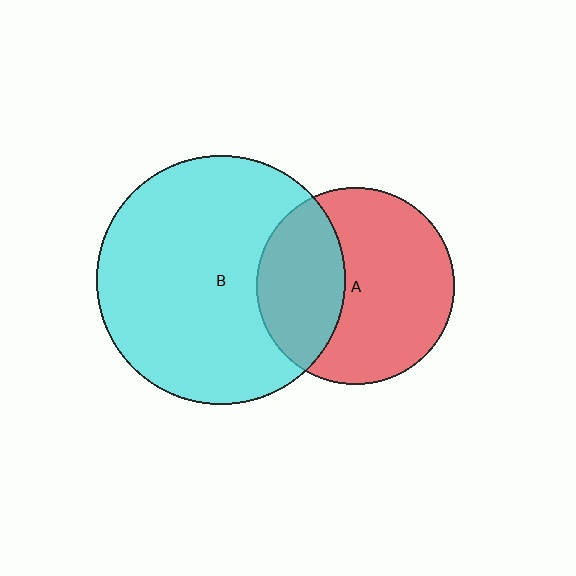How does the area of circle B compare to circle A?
Approximately 1.6 times.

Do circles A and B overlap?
Yes.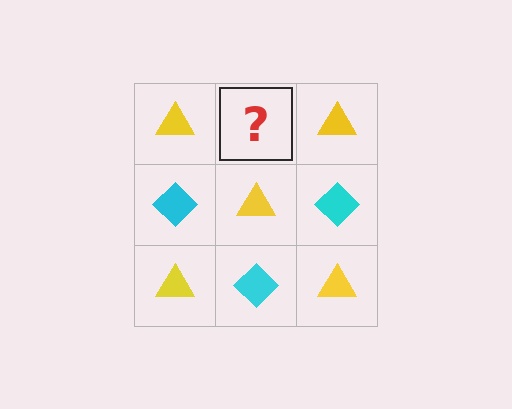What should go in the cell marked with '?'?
The missing cell should contain a cyan diamond.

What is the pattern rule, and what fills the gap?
The rule is that it alternates yellow triangle and cyan diamond in a checkerboard pattern. The gap should be filled with a cyan diamond.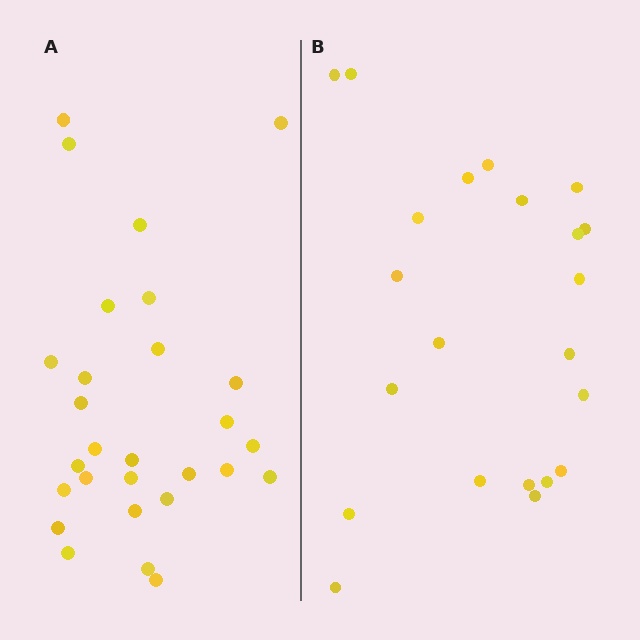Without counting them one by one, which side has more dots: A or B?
Region A (the left region) has more dots.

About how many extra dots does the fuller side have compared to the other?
Region A has about 6 more dots than region B.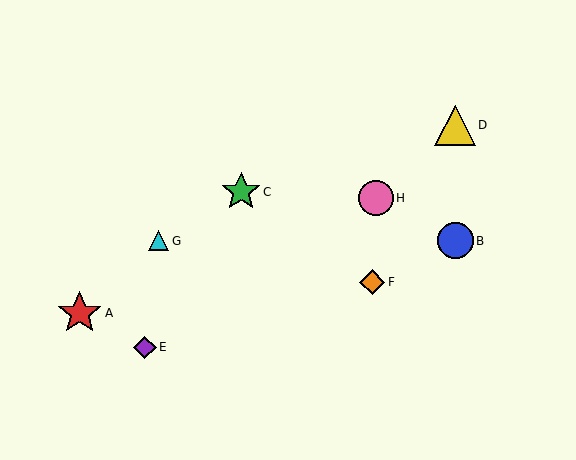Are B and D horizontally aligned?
No, B is at y≈241 and D is at y≈125.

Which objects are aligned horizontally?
Objects B, G are aligned horizontally.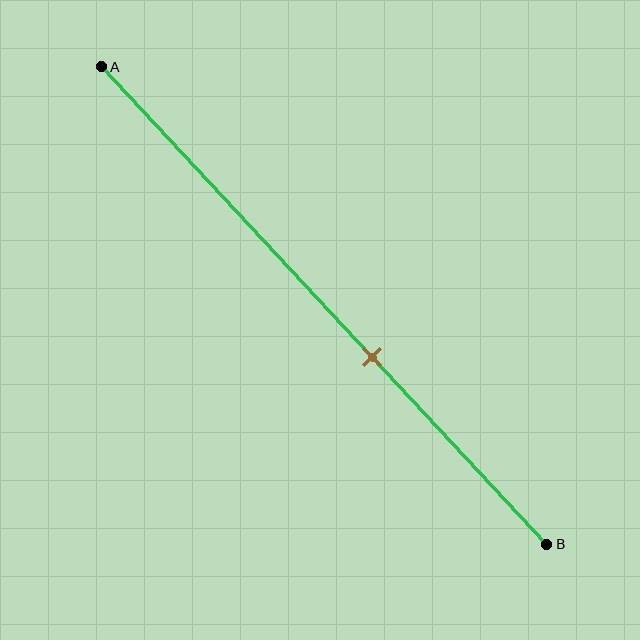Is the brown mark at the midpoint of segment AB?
No, the mark is at about 60% from A, not at the 50% midpoint.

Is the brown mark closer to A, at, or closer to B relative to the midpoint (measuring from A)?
The brown mark is closer to point B than the midpoint of segment AB.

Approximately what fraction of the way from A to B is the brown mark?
The brown mark is approximately 60% of the way from A to B.